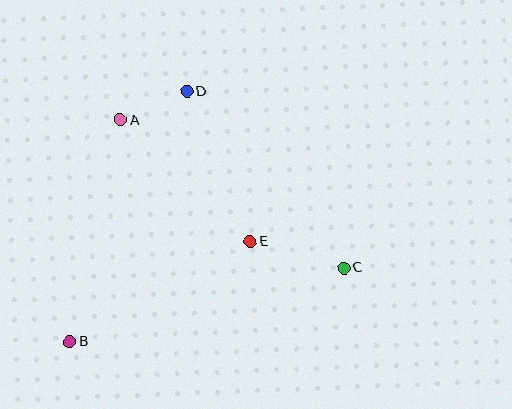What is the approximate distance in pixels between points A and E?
The distance between A and E is approximately 178 pixels.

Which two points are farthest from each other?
Points B and C are farthest from each other.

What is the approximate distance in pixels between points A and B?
The distance between A and B is approximately 227 pixels.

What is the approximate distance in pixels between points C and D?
The distance between C and D is approximately 237 pixels.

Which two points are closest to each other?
Points A and D are closest to each other.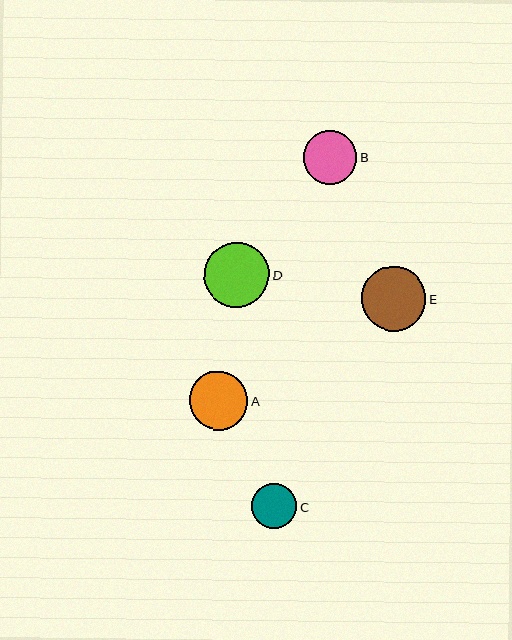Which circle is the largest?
Circle D is the largest with a size of approximately 65 pixels.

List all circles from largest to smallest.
From largest to smallest: D, E, A, B, C.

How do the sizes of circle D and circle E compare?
Circle D and circle E are approximately the same size.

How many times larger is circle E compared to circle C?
Circle E is approximately 1.4 times the size of circle C.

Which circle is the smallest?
Circle C is the smallest with a size of approximately 46 pixels.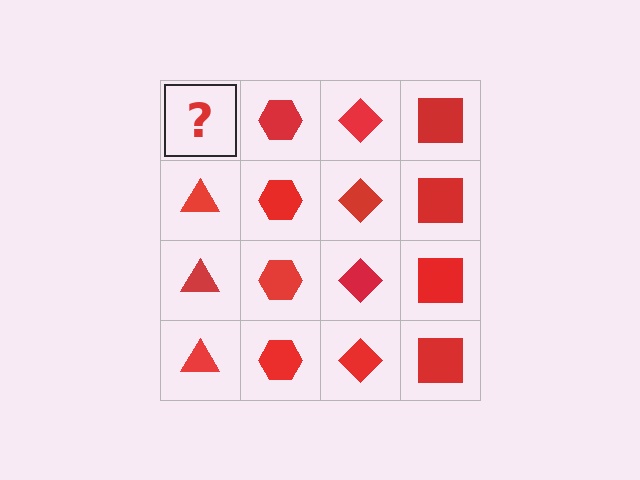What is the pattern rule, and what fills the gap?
The rule is that each column has a consistent shape. The gap should be filled with a red triangle.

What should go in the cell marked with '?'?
The missing cell should contain a red triangle.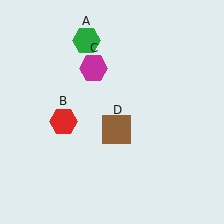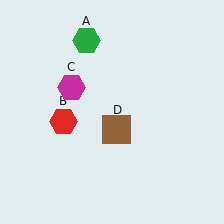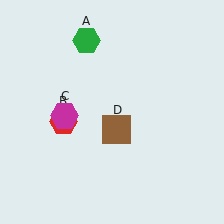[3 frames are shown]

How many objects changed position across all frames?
1 object changed position: magenta hexagon (object C).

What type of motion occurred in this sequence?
The magenta hexagon (object C) rotated counterclockwise around the center of the scene.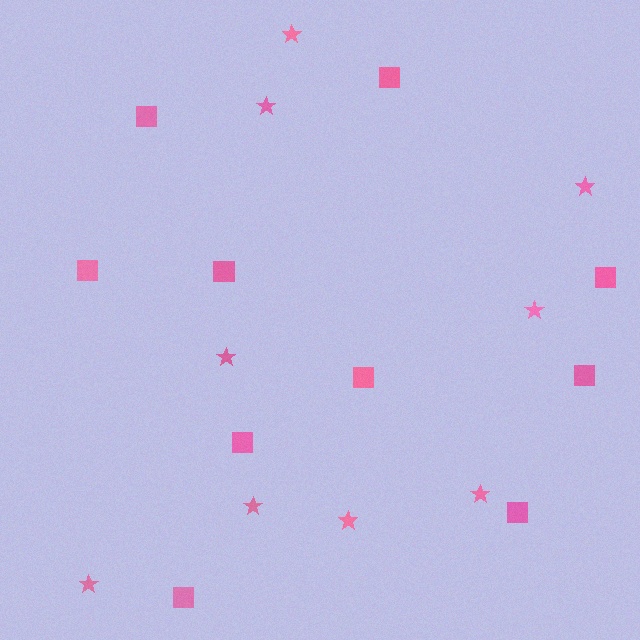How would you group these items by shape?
There are 2 groups: one group of stars (9) and one group of squares (10).